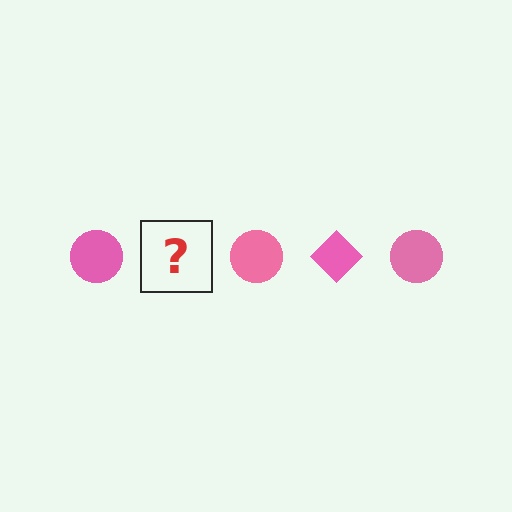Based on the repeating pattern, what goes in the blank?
The blank should be a pink diamond.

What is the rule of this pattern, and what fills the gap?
The rule is that the pattern cycles through circle, diamond shapes in pink. The gap should be filled with a pink diamond.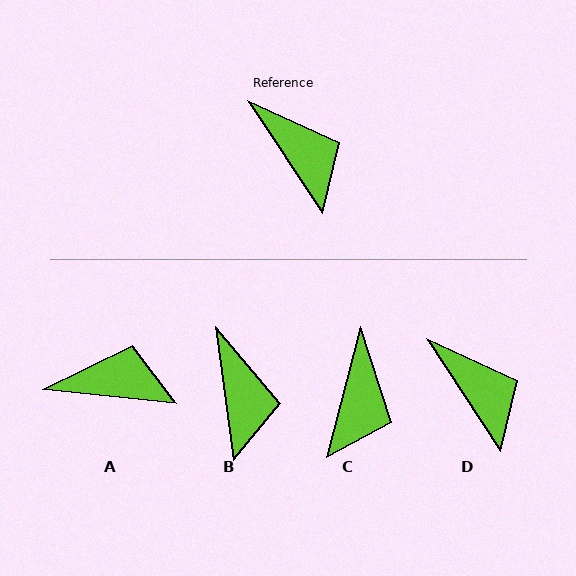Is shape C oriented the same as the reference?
No, it is off by about 48 degrees.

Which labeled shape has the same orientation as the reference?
D.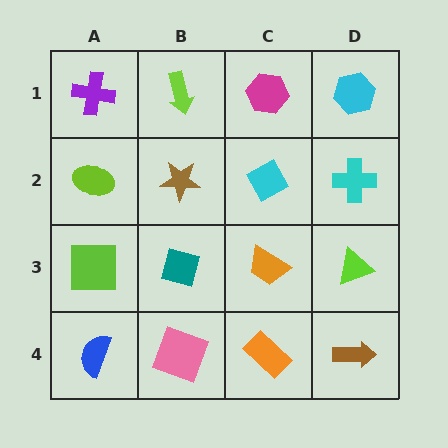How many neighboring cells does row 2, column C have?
4.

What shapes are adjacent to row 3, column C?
A cyan diamond (row 2, column C), an orange rectangle (row 4, column C), a teal square (row 3, column B), a lime triangle (row 3, column D).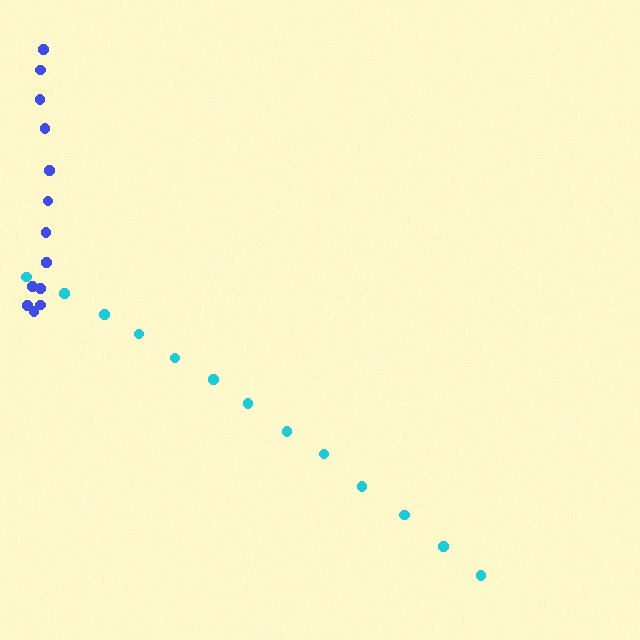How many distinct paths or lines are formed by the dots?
There are 2 distinct paths.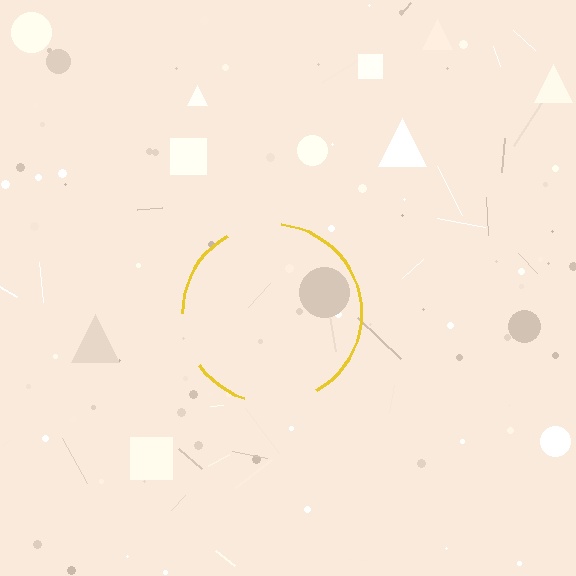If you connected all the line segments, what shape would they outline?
They would outline a circle.